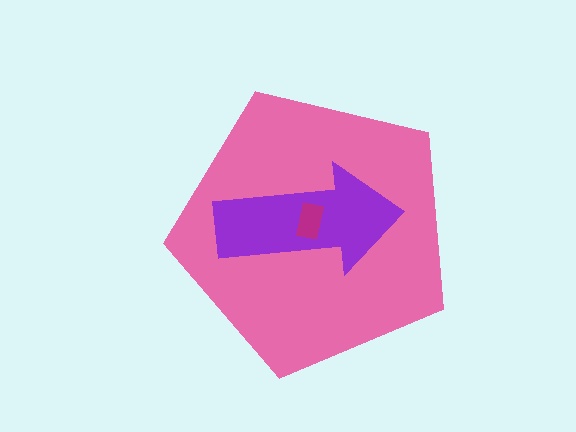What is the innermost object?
The magenta rectangle.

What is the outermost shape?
The pink pentagon.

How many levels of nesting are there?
3.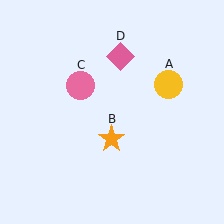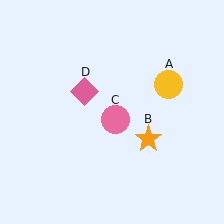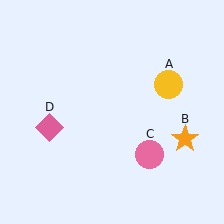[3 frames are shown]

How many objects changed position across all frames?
3 objects changed position: orange star (object B), pink circle (object C), pink diamond (object D).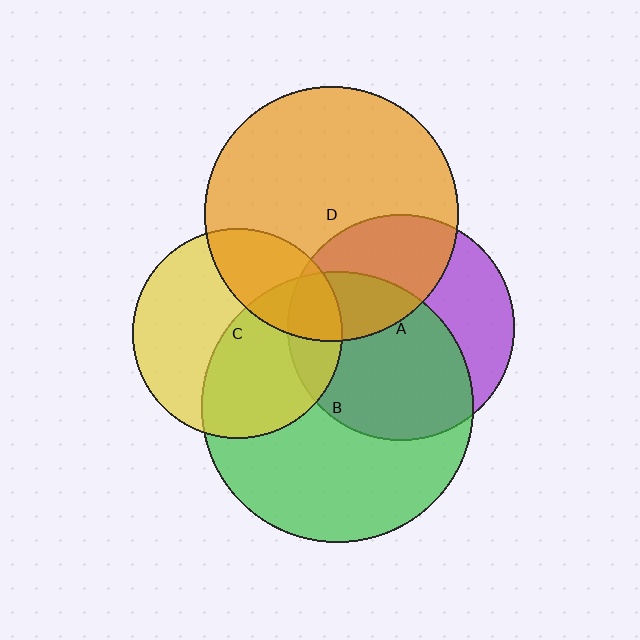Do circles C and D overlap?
Yes.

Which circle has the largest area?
Circle B (green).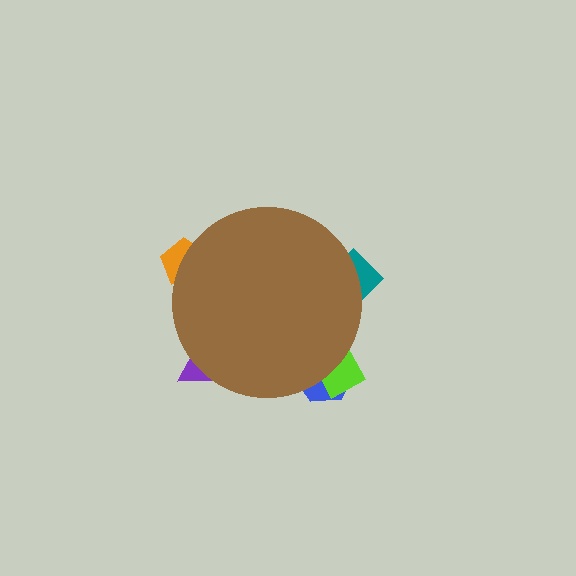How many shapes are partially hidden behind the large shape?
5 shapes are partially hidden.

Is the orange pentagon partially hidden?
Yes, the orange pentagon is partially hidden behind the brown circle.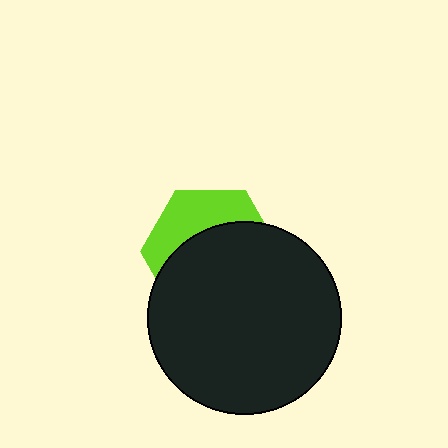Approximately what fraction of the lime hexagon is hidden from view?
Roughly 64% of the lime hexagon is hidden behind the black circle.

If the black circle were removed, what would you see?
You would see the complete lime hexagon.